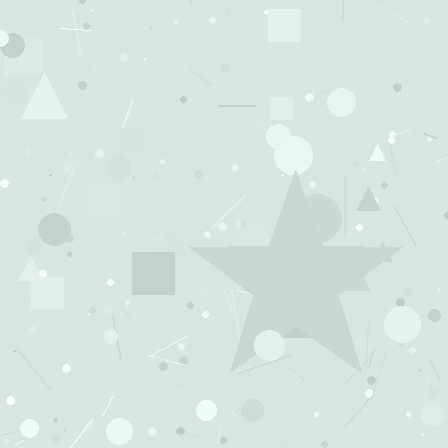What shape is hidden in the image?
A star is hidden in the image.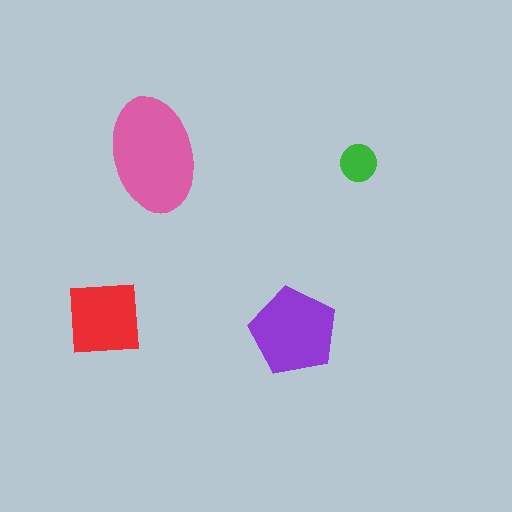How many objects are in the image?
There are 4 objects in the image.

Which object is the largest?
The pink ellipse.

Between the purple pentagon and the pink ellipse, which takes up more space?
The pink ellipse.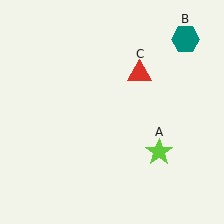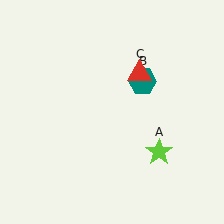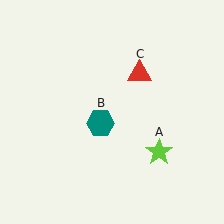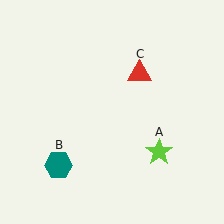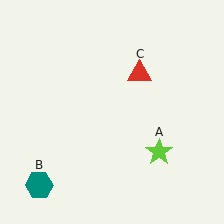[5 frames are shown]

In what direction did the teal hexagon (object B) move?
The teal hexagon (object B) moved down and to the left.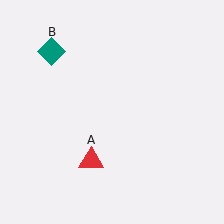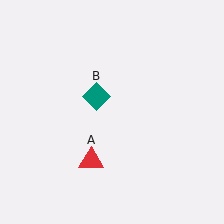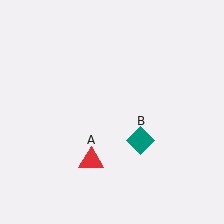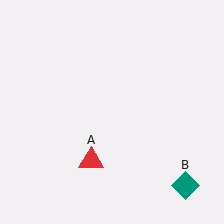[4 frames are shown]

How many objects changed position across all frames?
1 object changed position: teal diamond (object B).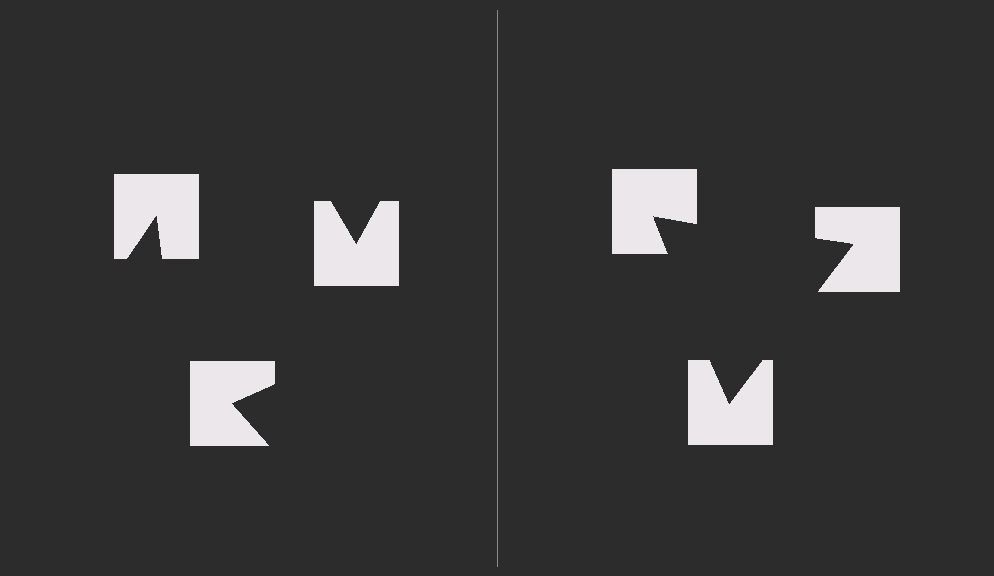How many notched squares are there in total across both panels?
6 — 3 on each side.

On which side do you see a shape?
An illusory triangle appears on the right side. On the left side the wedge cuts are rotated, so no coherent shape forms.